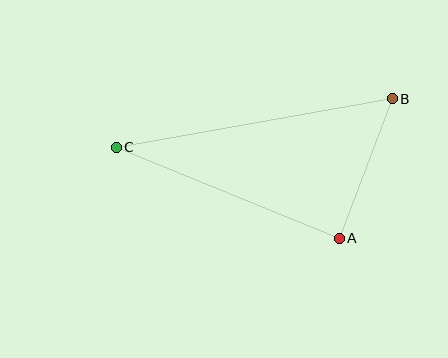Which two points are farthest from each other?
Points B and C are farthest from each other.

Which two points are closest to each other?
Points A and B are closest to each other.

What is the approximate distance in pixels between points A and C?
The distance between A and C is approximately 241 pixels.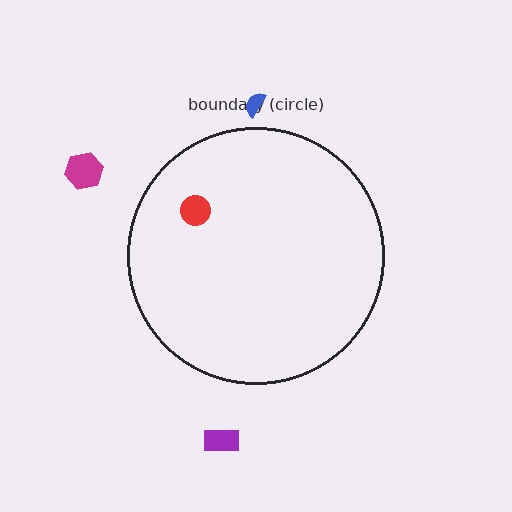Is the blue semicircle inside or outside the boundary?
Outside.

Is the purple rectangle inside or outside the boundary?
Outside.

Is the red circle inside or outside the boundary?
Inside.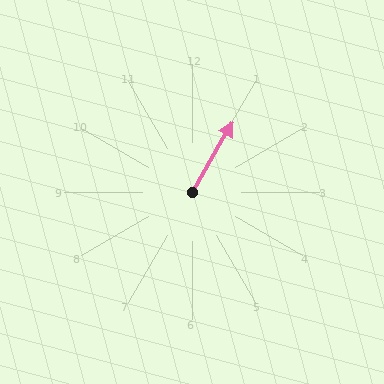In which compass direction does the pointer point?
Northeast.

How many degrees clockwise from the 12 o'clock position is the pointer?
Approximately 30 degrees.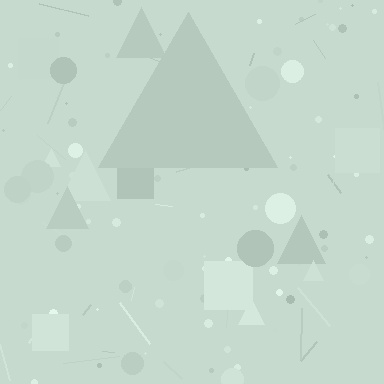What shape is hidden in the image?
A triangle is hidden in the image.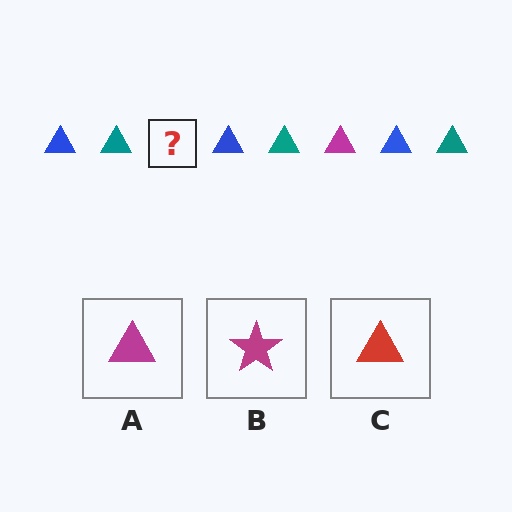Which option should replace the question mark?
Option A.